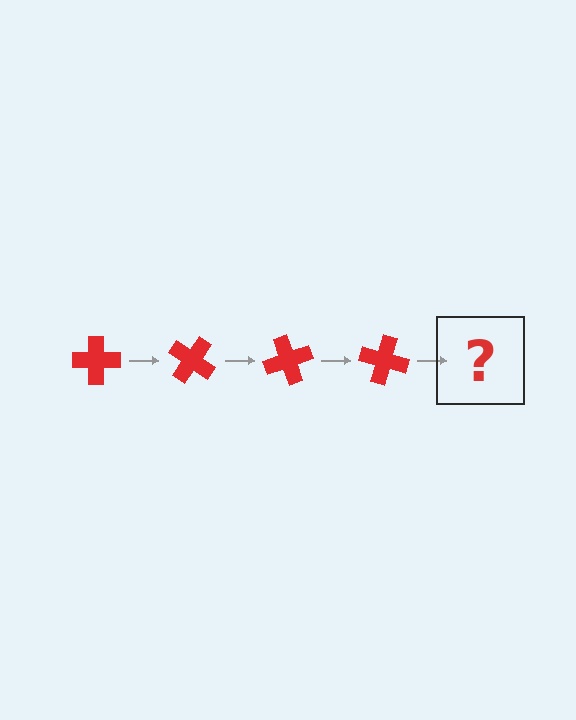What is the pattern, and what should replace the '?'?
The pattern is that the cross rotates 35 degrees each step. The '?' should be a red cross rotated 140 degrees.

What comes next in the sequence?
The next element should be a red cross rotated 140 degrees.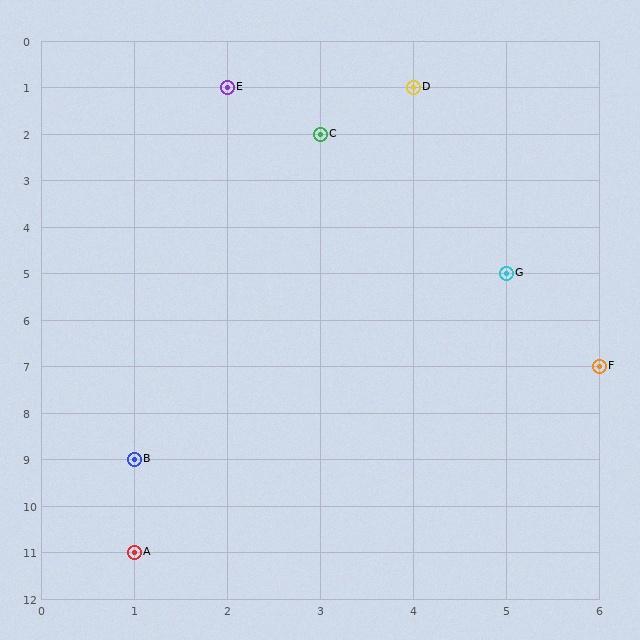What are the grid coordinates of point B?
Point B is at grid coordinates (1, 9).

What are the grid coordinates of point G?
Point G is at grid coordinates (5, 5).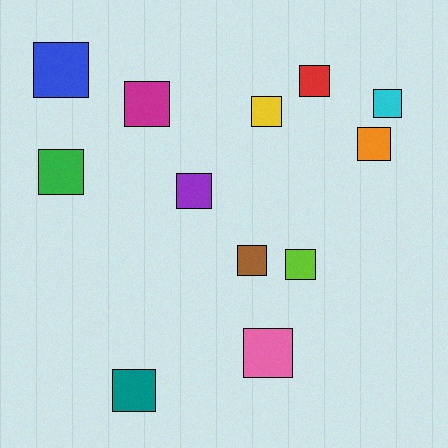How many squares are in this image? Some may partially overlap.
There are 12 squares.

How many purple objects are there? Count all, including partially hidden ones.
There is 1 purple object.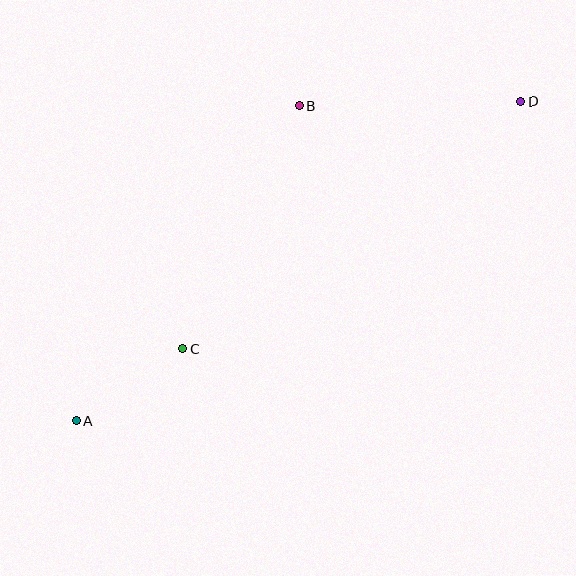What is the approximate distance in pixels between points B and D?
The distance between B and D is approximately 222 pixels.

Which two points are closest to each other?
Points A and C are closest to each other.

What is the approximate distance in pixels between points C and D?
The distance between C and D is approximately 419 pixels.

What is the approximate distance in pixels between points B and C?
The distance between B and C is approximately 270 pixels.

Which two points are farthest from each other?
Points A and D are farthest from each other.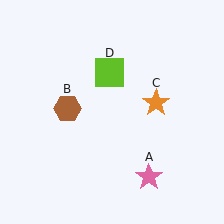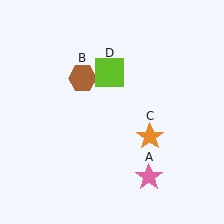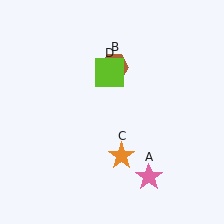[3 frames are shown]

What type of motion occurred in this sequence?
The brown hexagon (object B), orange star (object C) rotated clockwise around the center of the scene.